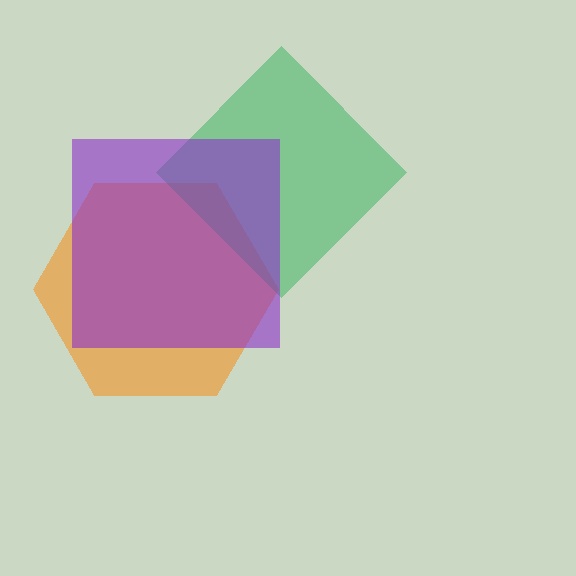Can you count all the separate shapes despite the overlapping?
Yes, there are 3 separate shapes.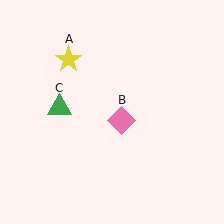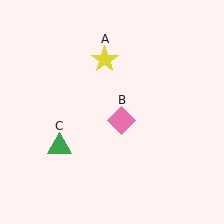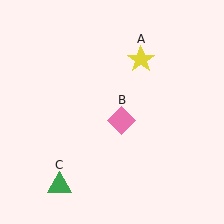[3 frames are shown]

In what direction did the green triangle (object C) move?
The green triangle (object C) moved down.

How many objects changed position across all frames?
2 objects changed position: yellow star (object A), green triangle (object C).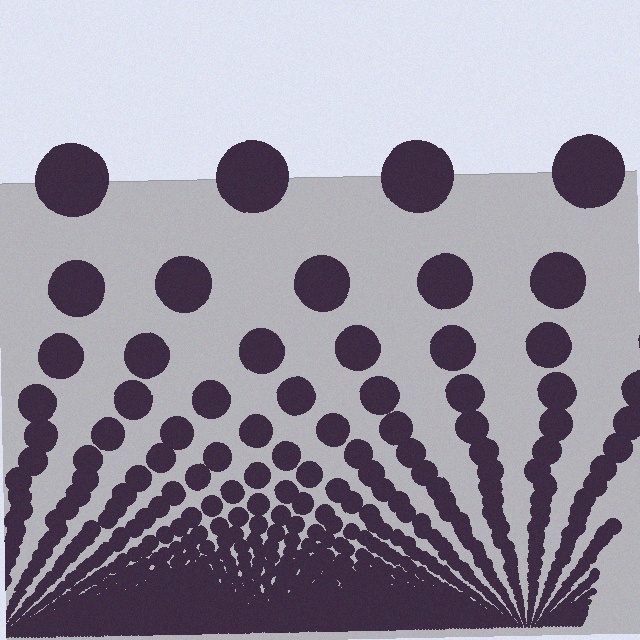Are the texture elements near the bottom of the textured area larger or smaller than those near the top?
Smaller. The gradient is inverted — elements near the bottom are smaller and denser.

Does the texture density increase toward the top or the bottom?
Density increases toward the bottom.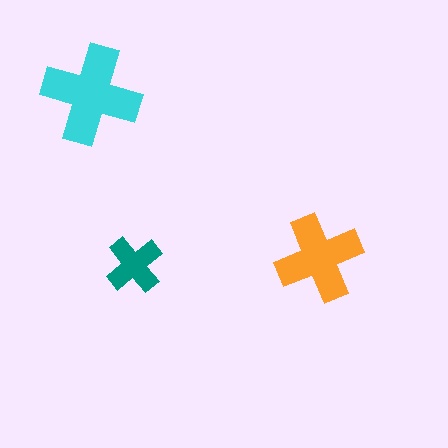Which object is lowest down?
The teal cross is bottommost.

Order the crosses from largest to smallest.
the cyan one, the orange one, the teal one.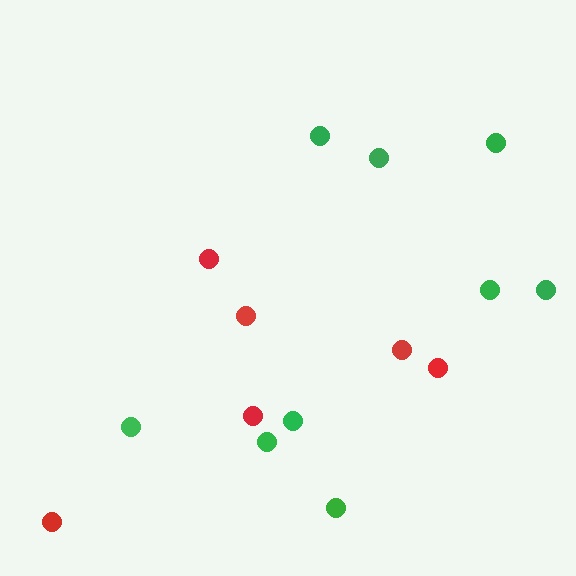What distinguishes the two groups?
There are 2 groups: one group of green circles (9) and one group of red circles (6).